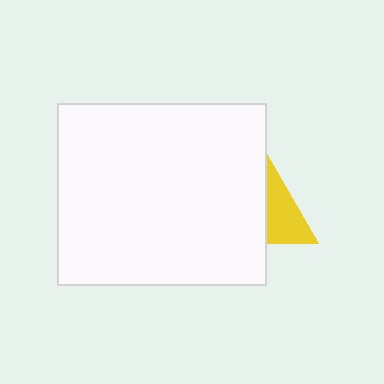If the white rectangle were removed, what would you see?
You would see the complete yellow triangle.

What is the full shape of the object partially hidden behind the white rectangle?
The partially hidden object is a yellow triangle.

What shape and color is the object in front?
The object in front is a white rectangle.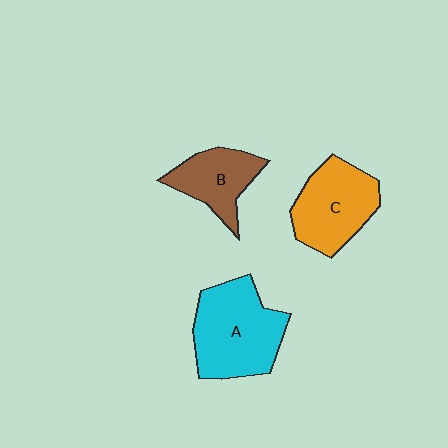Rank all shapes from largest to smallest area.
From largest to smallest: A (cyan), C (orange), B (brown).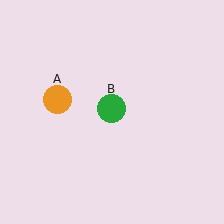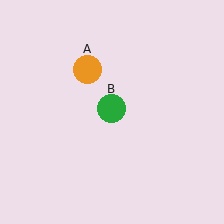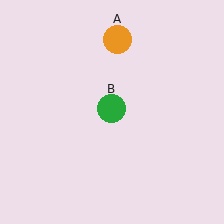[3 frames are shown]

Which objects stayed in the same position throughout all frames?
Green circle (object B) remained stationary.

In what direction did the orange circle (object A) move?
The orange circle (object A) moved up and to the right.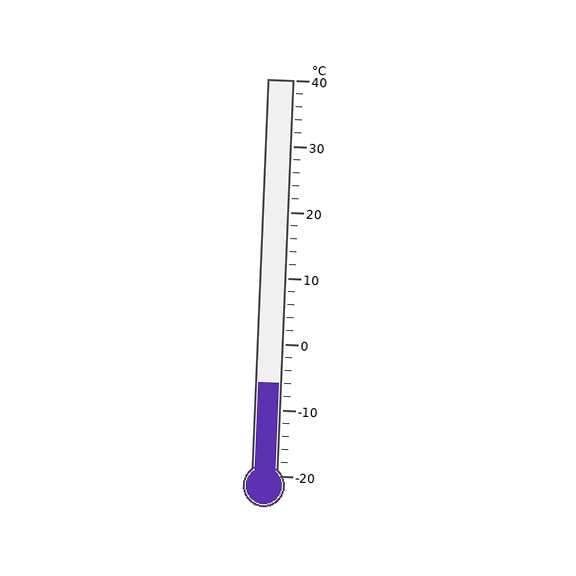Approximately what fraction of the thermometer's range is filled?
The thermometer is filled to approximately 25% of its range.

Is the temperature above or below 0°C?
The temperature is below 0°C.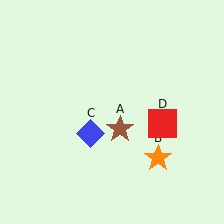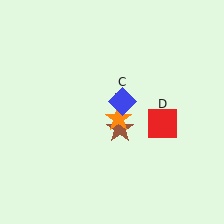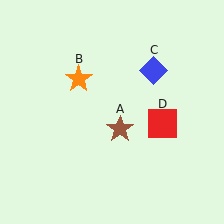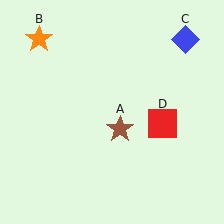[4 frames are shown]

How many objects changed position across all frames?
2 objects changed position: orange star (object B), blue diamond (object C).